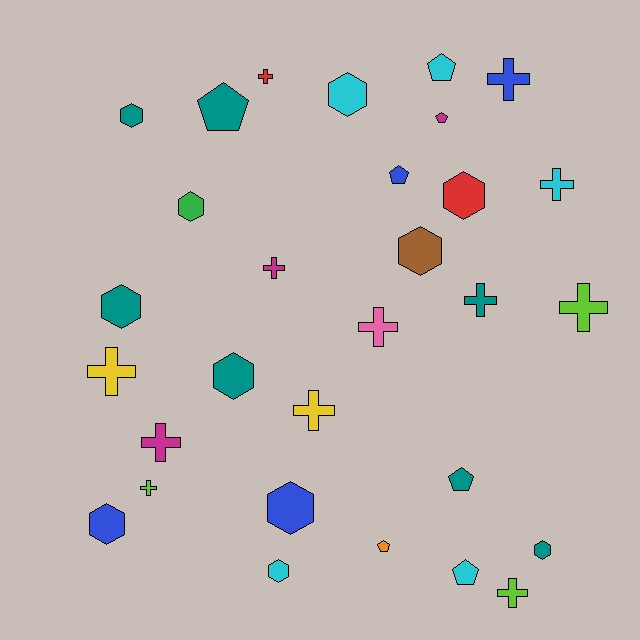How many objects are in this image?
There are 30 objects.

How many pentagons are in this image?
There are 7 pentagons.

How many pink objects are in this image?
There is 1 pink object.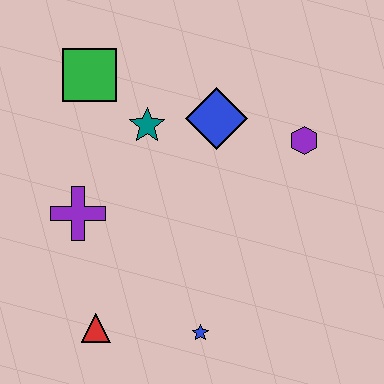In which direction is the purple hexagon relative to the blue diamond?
The purple hexagon is to the right of the blue diamond.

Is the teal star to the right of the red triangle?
Yes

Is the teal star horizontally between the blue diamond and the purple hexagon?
No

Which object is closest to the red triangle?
The blue star is closest to the red triangle.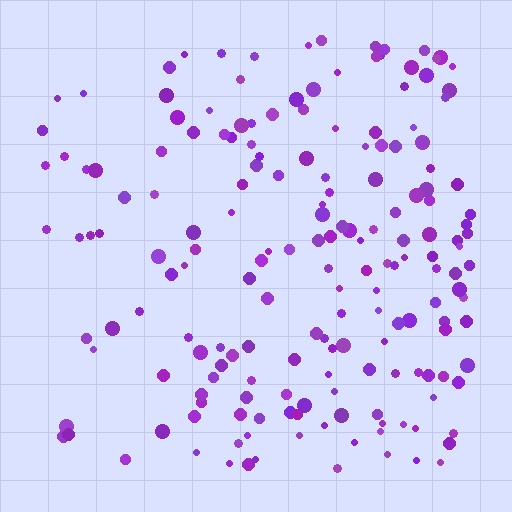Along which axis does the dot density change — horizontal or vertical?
Horizontal.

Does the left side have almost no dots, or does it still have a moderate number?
Still a moderate number, just noticeably fewer than the right.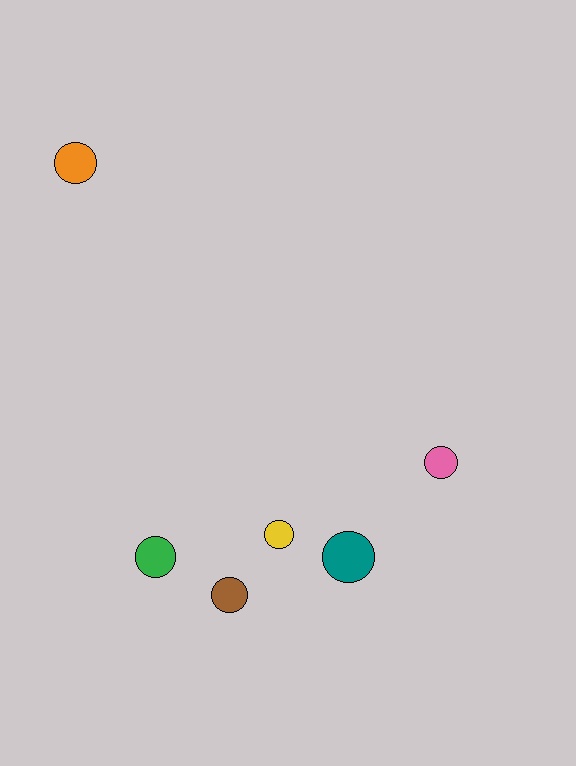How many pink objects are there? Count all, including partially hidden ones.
There is 1 pink object.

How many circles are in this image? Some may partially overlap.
There are 6 circles.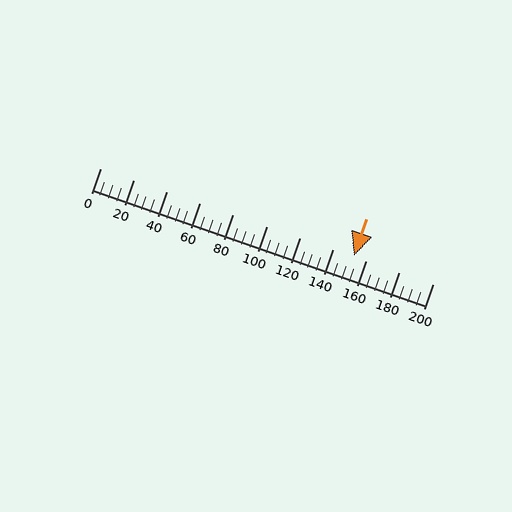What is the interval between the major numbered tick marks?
The major tick marks are spaced 20 units apart.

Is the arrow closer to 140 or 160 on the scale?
The arrow is closer to 160.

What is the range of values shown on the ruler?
The ruler shows values from 0 to 200.